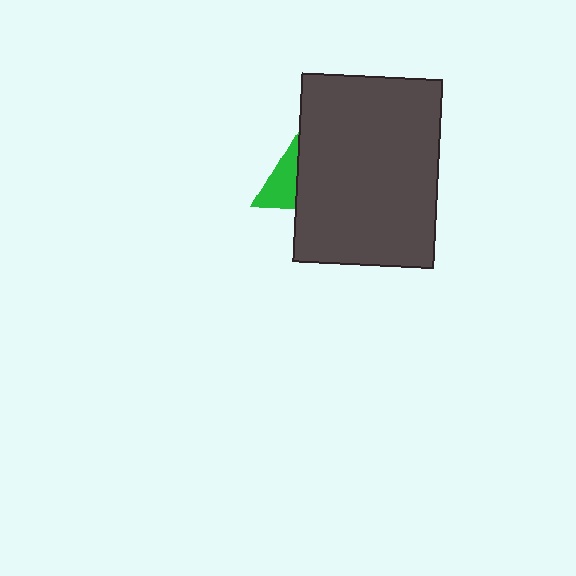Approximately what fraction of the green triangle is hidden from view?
Roughly 54% of the green triangle is hidden behind the dark gray rectangle.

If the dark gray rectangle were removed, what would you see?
You would see the complete green triangle.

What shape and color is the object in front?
The object in front is a dark gray rectangle.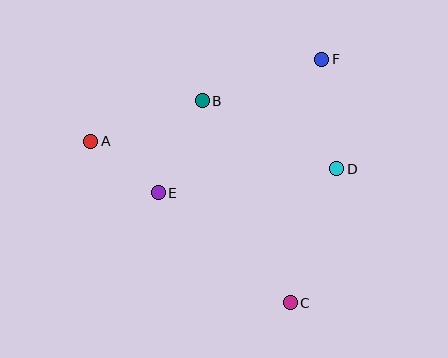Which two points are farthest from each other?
Points A and C are farthest from each other.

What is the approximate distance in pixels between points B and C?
The distance between B and C is approximately 220 pixels.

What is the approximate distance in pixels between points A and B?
The distance between A and B is approximately 119 pixels.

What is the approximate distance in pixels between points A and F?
The distance between A and F is approximately 245 pixels.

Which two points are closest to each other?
Points A and E are closest to each other.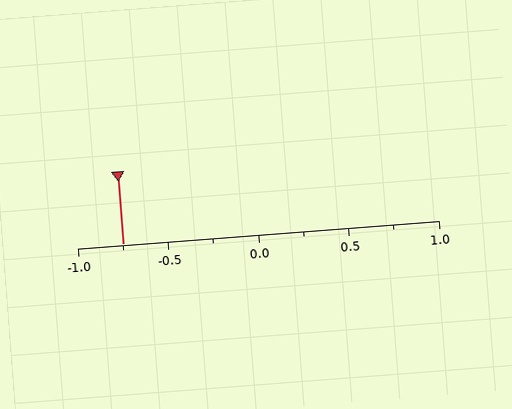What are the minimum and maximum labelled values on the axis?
The axis runs from -1.0 to 1.0.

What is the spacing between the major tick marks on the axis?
The major ticks are spaced 0.5 apart.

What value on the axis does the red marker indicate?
The marker indicates approximately -0.75.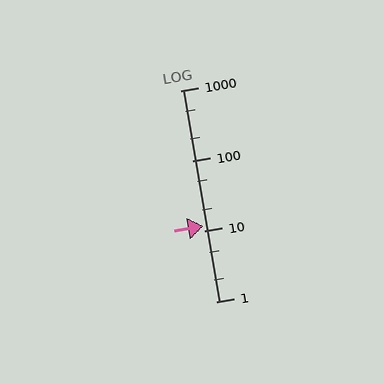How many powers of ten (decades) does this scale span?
The scale spans 3 decades, from 1 to 1000.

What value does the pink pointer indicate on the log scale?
The pointer indicates approximately 12.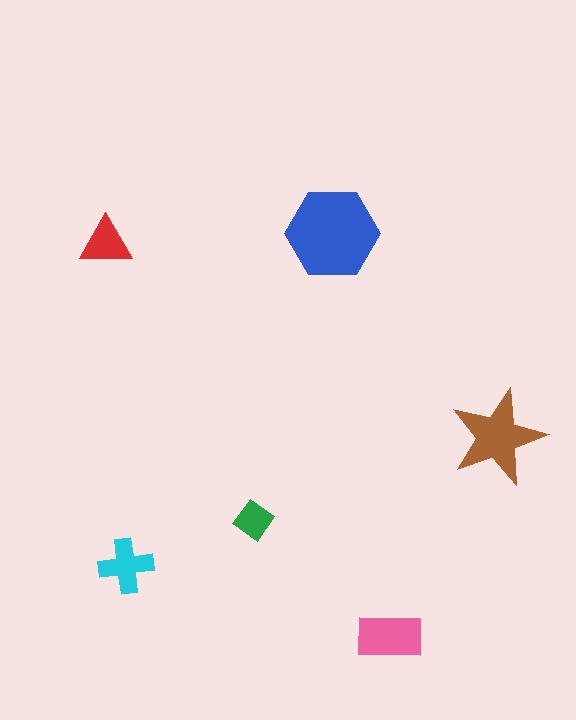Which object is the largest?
The blue hexagon.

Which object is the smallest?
The green diamond.